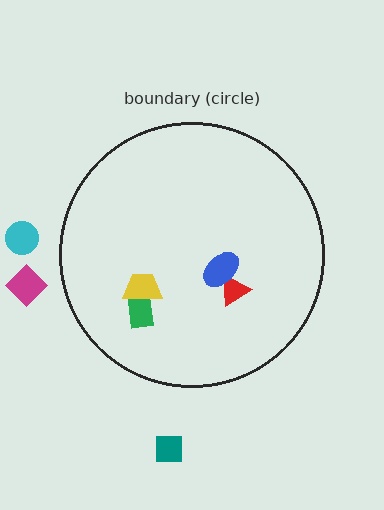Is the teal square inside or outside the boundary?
Outside.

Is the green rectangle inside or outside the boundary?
Inside.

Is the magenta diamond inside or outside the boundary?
Outside.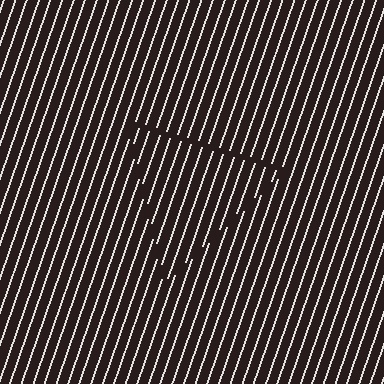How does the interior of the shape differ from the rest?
The interior of the shape contains the same grating, shifted by half a period — the contour is defined by the phase discontinuity where line-ends from the inner and outer gratings abut.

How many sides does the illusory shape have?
3 sides — the line-ends trace a triangle.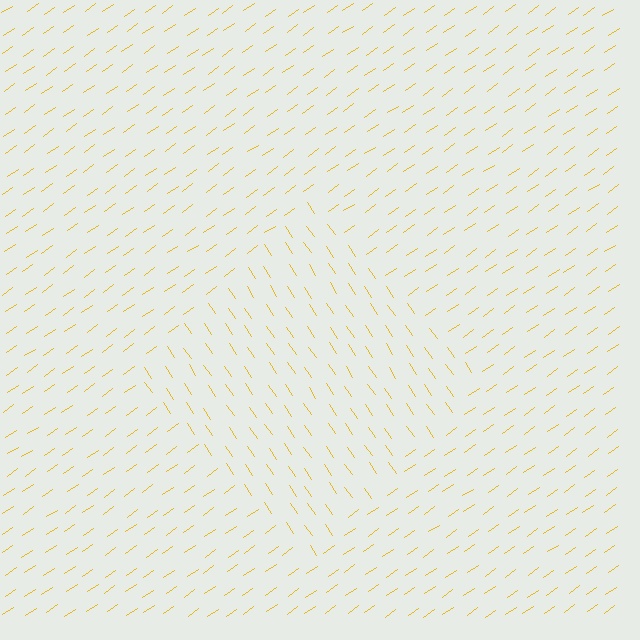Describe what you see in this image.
The image is filled with small yellow line segments. A diamond region in the image has lines oriented differently from the surrounding lines, creating a visible texture boundary.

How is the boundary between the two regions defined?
The boundary is defined purely by a change in line orientation (approximately 89 degrees difference). All lines are the same color and thickness.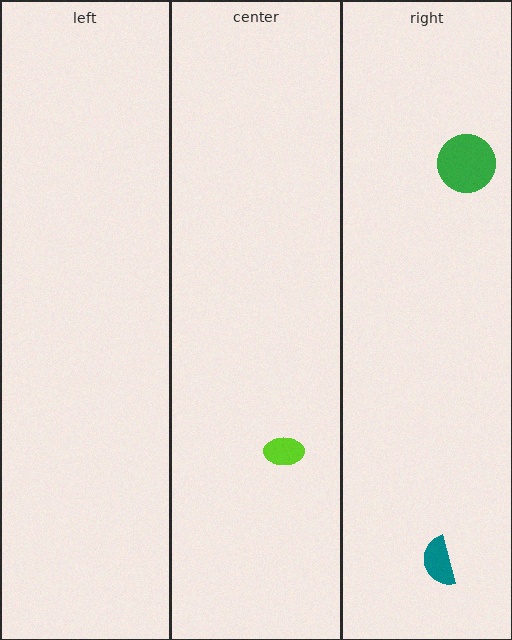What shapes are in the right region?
The teal semicircle, the green circle.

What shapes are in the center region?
The lime ellipse.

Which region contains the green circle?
The right region.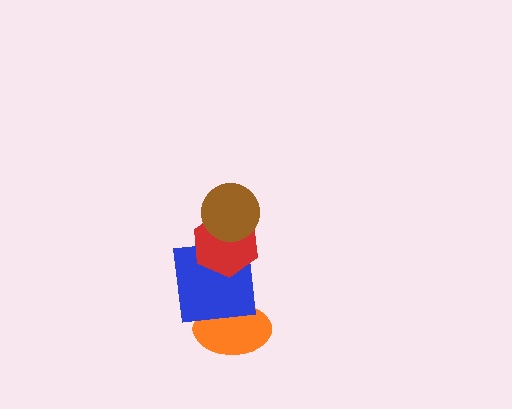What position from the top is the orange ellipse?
The orange ellipse is 4th from the top.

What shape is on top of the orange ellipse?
The blue square is on top of the orange ellipse.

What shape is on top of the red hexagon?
The brown circle is on top of the red hexagon.